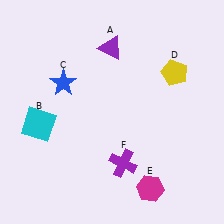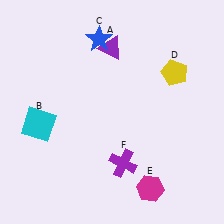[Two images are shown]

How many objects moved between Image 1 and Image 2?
1 object moved between the two images.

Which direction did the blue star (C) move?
The blue star (C) moved up.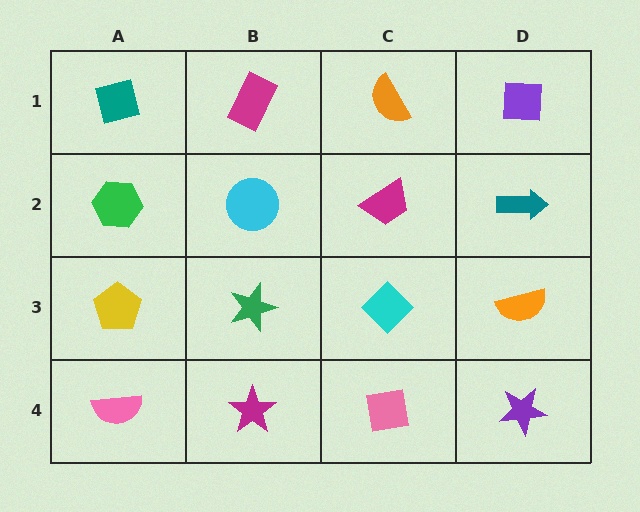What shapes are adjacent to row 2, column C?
An orange semicircle (row 1, column C), a cyan diamond (row 3, column C), a cyan circle (row 2, column B), a teal arrow (row 2, column D).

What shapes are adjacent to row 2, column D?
A purple square (row 1, column D), an orange semicircle (row 3, column D), a magenta trapezoid (row 2, column C).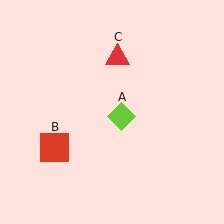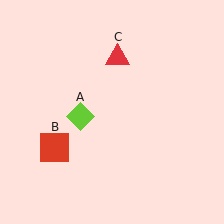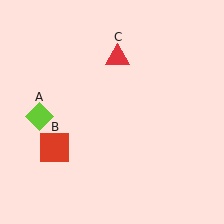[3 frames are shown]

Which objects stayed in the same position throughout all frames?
Red square (object B) and red triangle (object C) remained stationary.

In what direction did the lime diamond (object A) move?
The lime diamond (object A) moved left.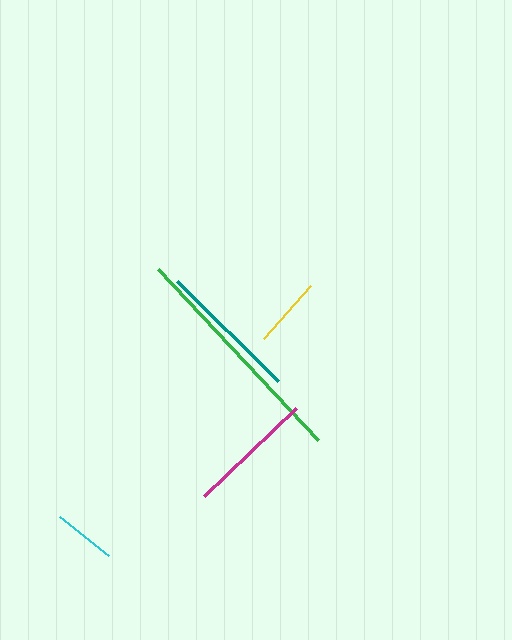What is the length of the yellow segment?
The yellow segment is approximately 71 pixels long.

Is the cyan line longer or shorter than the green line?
The green line is longer than the cyan line.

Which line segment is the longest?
The green line is the longest at approximately 234 pixels.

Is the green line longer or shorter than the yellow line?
The green line is longer than the yellow line.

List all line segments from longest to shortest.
From longest to shortest: green, teal, magenta, yellow, cyan.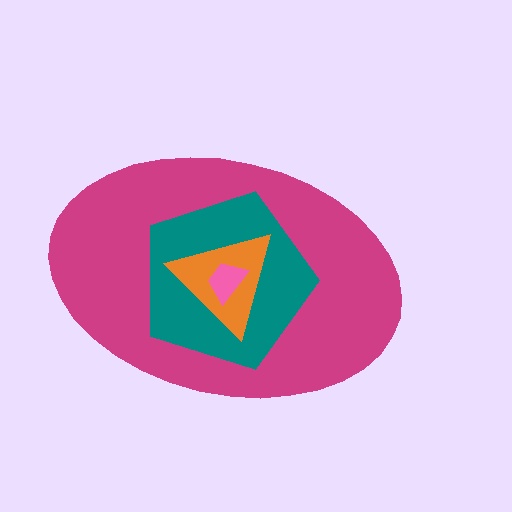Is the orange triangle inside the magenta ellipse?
Yes.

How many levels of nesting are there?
4.